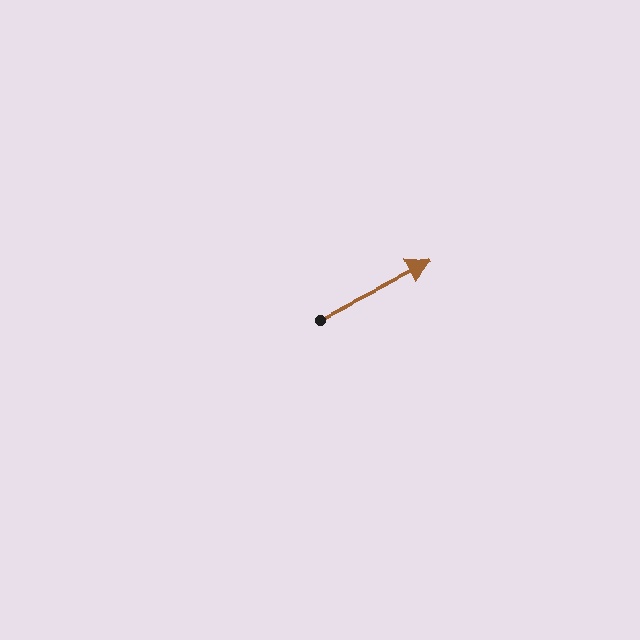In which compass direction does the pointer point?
Northeast.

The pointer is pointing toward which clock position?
Roughly 2 o'clock.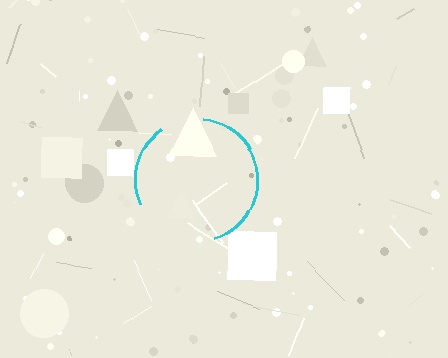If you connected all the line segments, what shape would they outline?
They would outline a circle.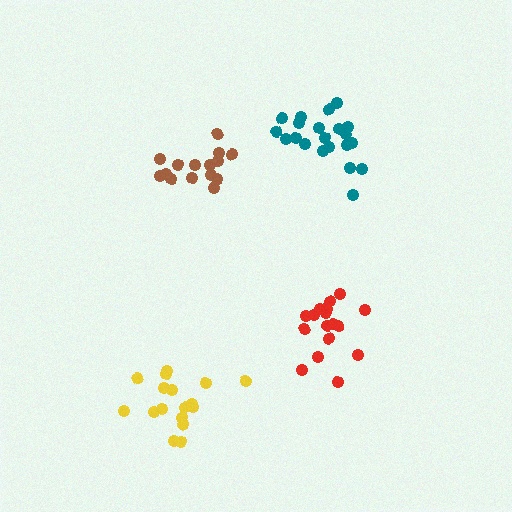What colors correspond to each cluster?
The clusters are colored: red, yellow, teal, brown.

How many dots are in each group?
Group 1: 18 dots, Group 2: 17 dots, Group 3: 21 dots, Group 4: 15 dots (71 total).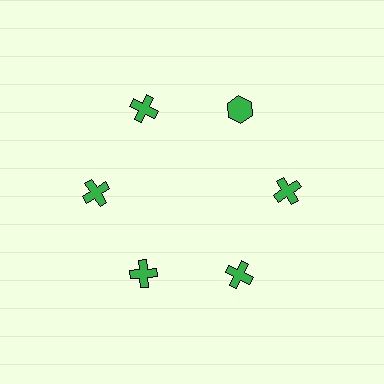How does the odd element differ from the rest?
It has a different shape: hexagon instead of cross.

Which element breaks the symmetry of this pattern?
The green hexagon at roughly the 1 o'clock position breaks the symmetry. All other shapes are green crosses.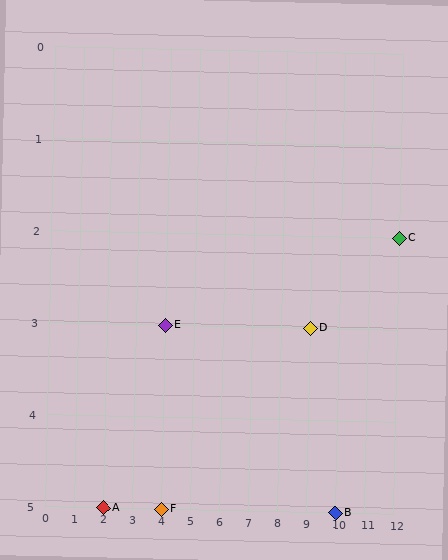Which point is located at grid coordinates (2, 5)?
Point A is at (2, 5).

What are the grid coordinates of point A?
Point A is at grid coordinates (2, 5).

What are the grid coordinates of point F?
Point F is at grid coordinates (4, 5).